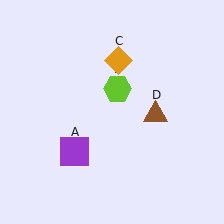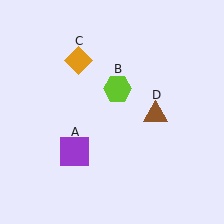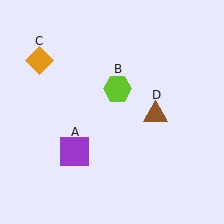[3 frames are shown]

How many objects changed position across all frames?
1 object changed position: orange diamond (object C).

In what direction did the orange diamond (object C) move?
The orange diamond (object C) moved left.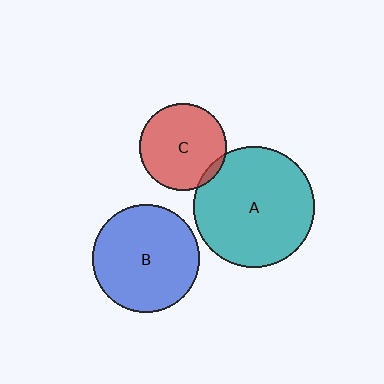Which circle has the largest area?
Circle A (teal).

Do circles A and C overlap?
Yes.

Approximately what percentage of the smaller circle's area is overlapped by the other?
Approximately 5%.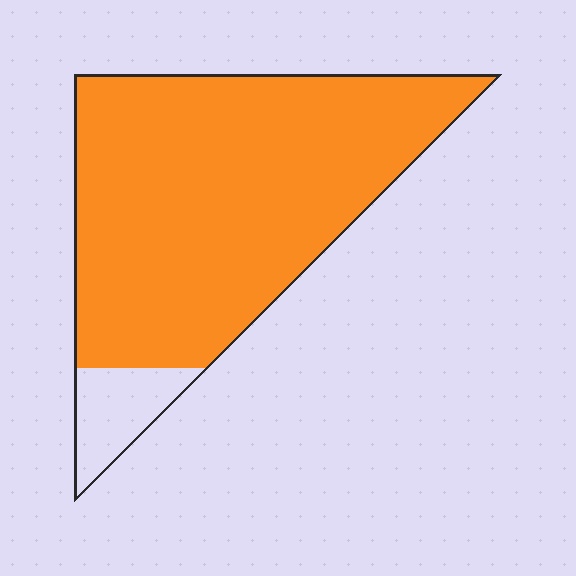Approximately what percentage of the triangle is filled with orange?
Approximately 90%.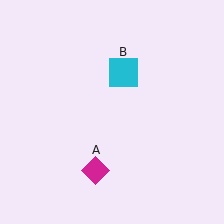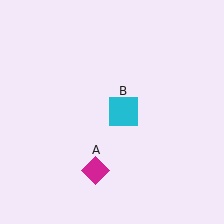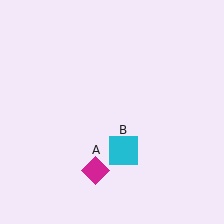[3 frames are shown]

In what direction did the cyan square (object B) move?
The cyan square (object B) moved down.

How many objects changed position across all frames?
1 object changed position: cyan square (object B).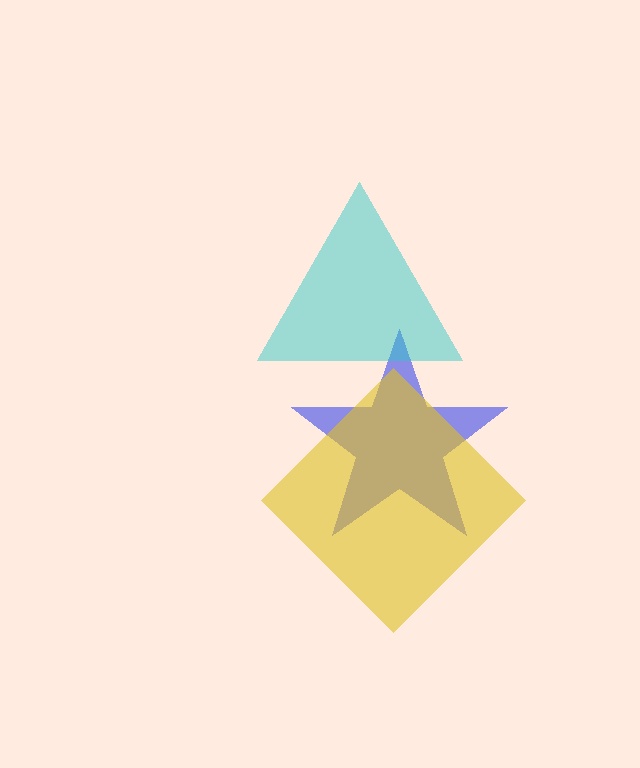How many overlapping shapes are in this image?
There are 3 overlapping shapes in the image.